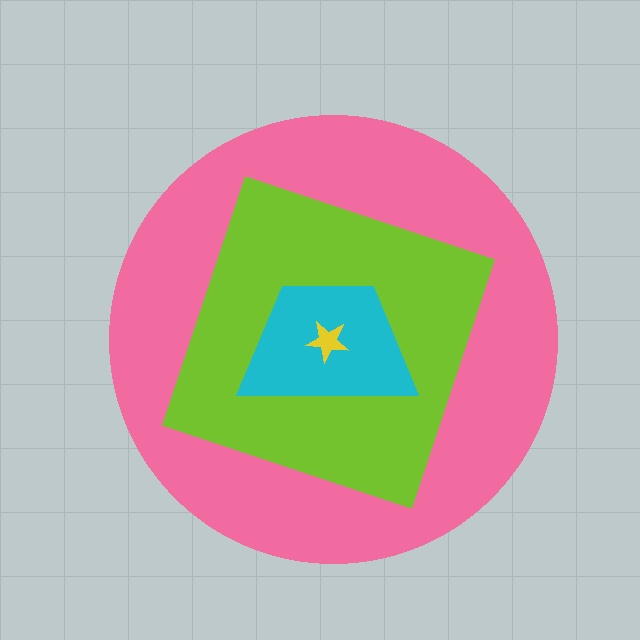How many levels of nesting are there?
4.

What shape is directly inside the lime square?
The cyan trapezoid.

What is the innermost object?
The yellow star.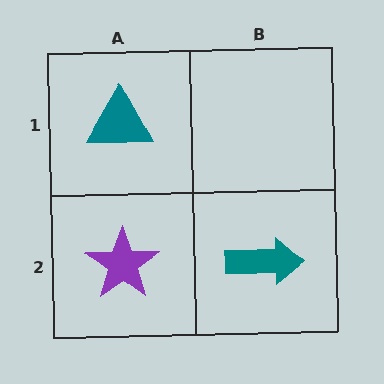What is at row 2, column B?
A teal arrow.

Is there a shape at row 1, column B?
No, that cell is empty.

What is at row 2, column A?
A purple star.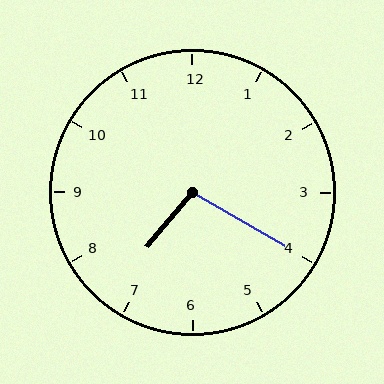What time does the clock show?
7:20.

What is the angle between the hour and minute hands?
Approximately 100 degrees.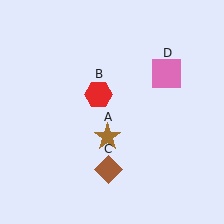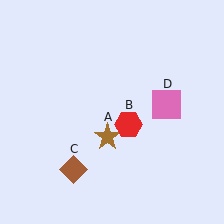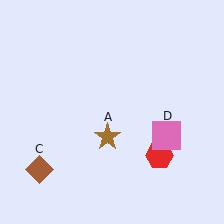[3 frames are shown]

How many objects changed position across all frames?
3 objects changed position: red hexagon (object B), brown diamond (object C), pink square (object D).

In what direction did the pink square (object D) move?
The pink square (object D) moved down.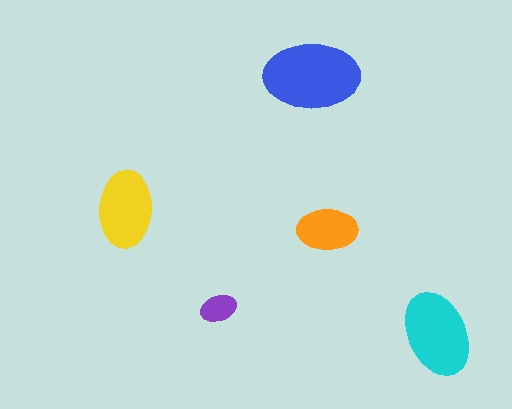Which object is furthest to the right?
The cyan ellipse is rightmost.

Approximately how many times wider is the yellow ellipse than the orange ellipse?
About 1.5 times wider.